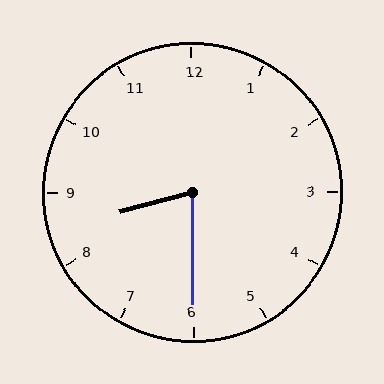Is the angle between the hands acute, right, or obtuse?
It is acute.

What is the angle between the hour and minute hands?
Approximately 75 degrees.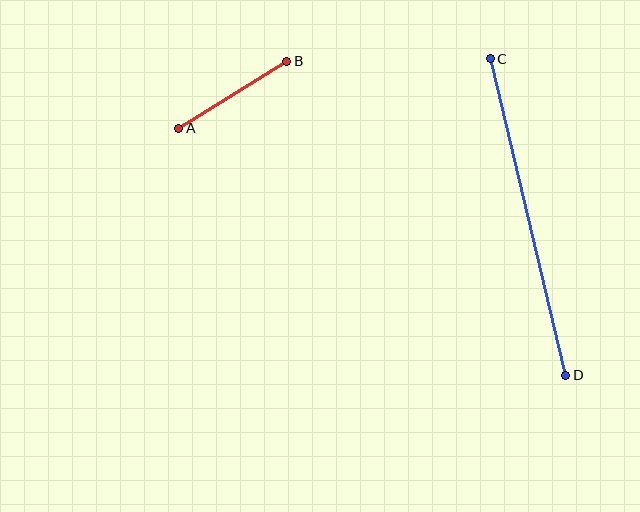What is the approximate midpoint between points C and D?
The midpoint is at approximately (528, 217) pixels.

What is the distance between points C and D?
The distance is approximately 326 pixels.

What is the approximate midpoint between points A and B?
The midpoint is at approximately (233, 95) pixels.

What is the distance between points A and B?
The distance is approximately 127 pixels.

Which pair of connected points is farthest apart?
Points C and D are farthest apart.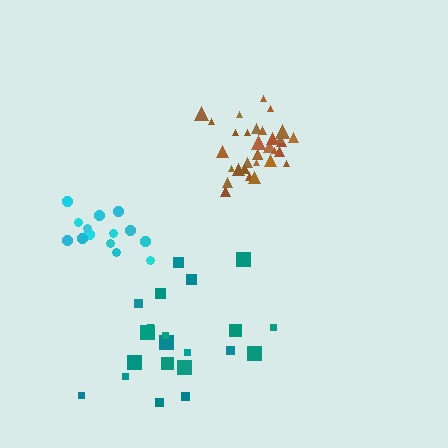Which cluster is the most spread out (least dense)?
Teal.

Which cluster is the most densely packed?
Brown.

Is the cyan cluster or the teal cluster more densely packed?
Cyan.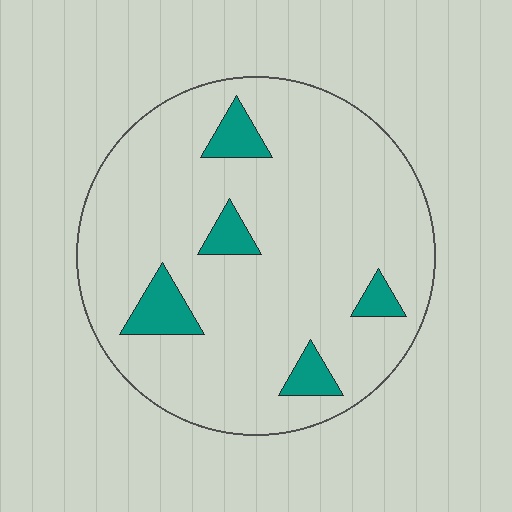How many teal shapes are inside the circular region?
5.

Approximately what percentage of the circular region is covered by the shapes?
Approximately 10%.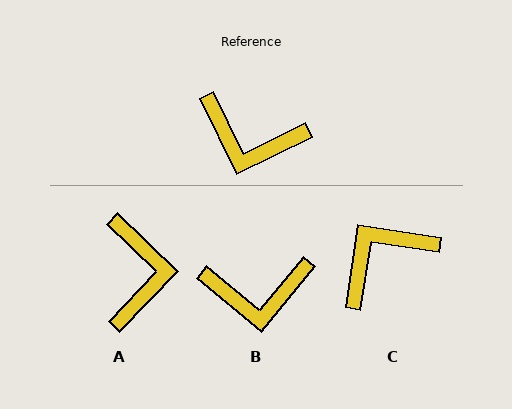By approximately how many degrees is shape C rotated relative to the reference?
Approximately 125 degrees clockwise.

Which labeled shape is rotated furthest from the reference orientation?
C, about 125 degrees away.